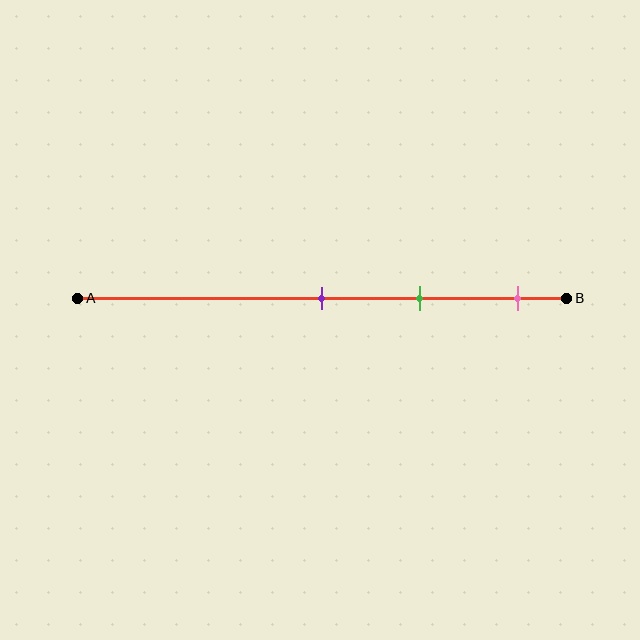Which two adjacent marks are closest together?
The purple and green marks are the closest adjacent pair.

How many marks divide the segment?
There are 3 marks dividing the segment.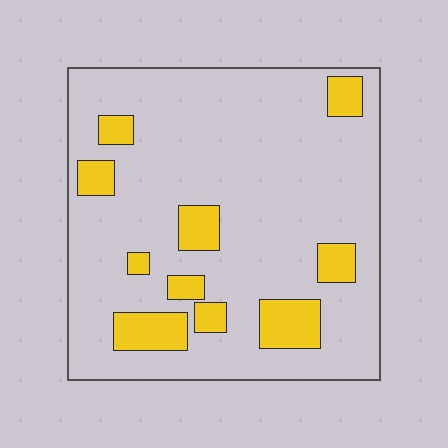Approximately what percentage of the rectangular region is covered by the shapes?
Approximately 15%.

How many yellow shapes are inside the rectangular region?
10.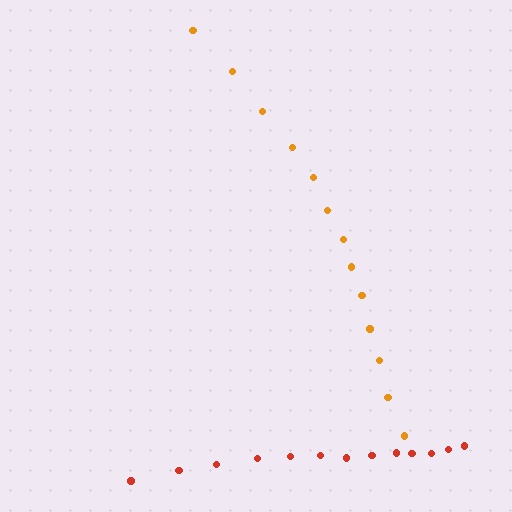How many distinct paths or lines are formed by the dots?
There are 2 distinct paths.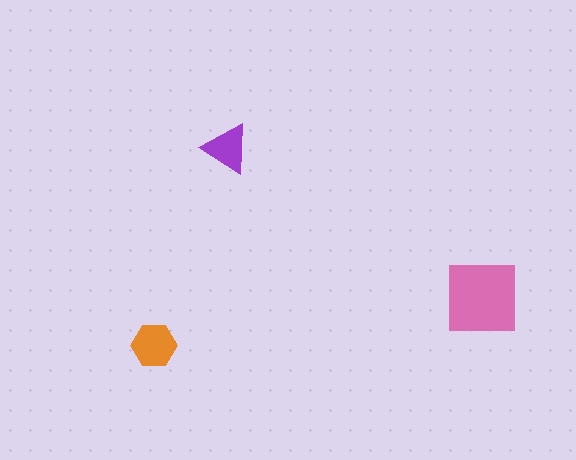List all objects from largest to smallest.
The pink square, the orange hexagon, the purple triangle.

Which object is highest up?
The purple triangle is topmost.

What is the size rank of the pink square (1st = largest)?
1st.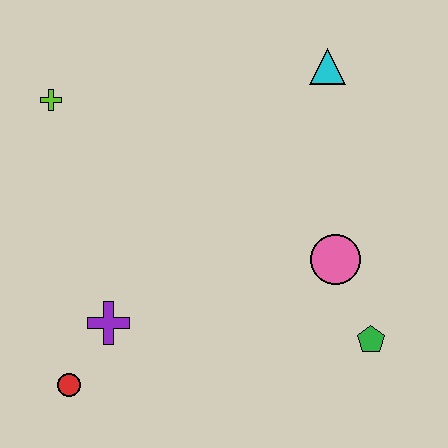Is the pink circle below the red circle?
No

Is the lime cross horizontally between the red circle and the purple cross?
No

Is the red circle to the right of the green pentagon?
No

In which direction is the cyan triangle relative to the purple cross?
The cyan triangle is above the purple cross.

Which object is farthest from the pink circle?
The lime cross is farthest from the pink circle.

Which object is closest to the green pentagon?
The pink circle is closest to the green pentagon.